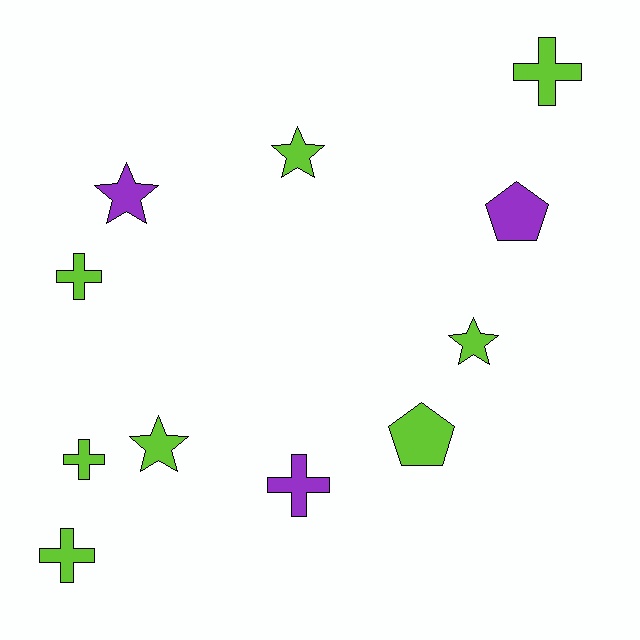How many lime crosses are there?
There are 4 lime crosses.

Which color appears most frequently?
Lime, with 8 objects.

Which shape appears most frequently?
Cross, with 5 objects.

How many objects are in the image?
There are 11 objects.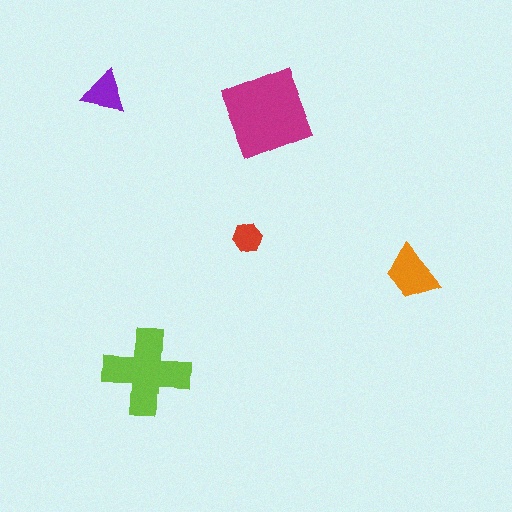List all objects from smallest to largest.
The red hexagon, the purple triangle, the orange trapezoid, the lime cross, the magenta diamond.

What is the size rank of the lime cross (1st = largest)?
2nd.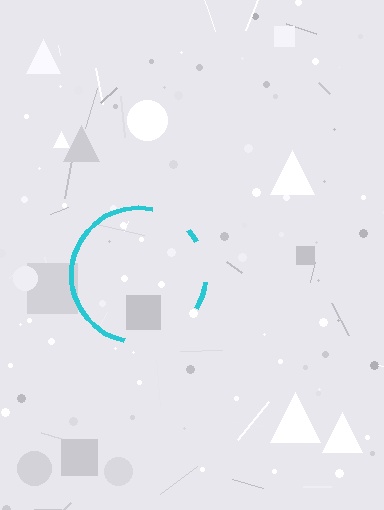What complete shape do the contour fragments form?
The contour fragments form a circle.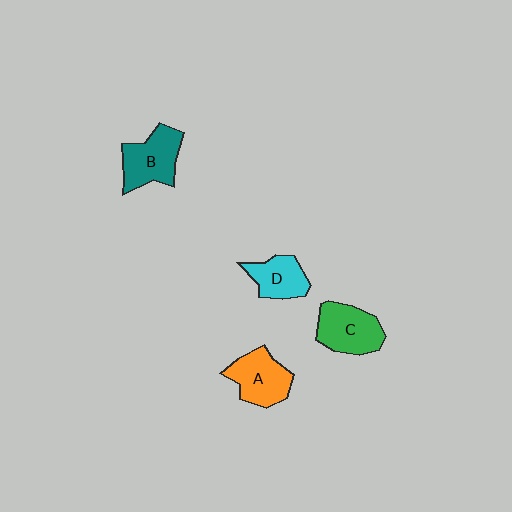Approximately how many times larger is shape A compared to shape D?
Approximately 1.3 times.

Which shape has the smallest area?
Shape D (cyan).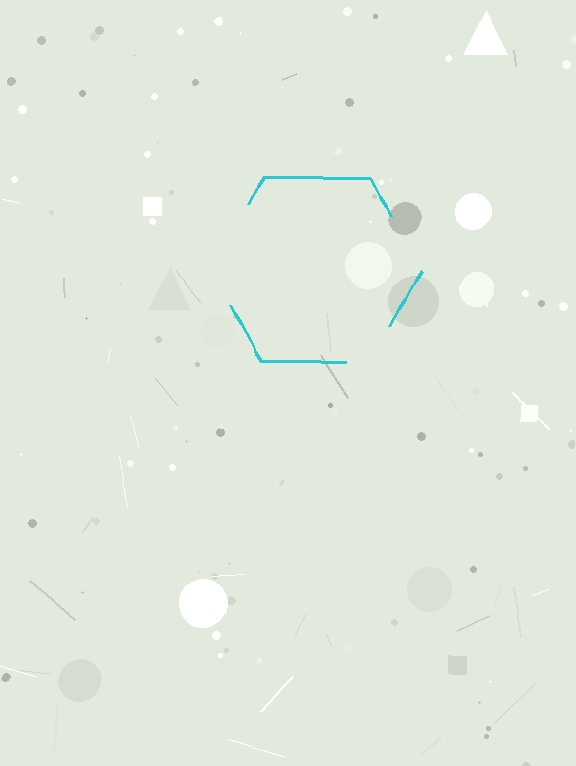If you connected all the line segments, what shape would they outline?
They would outline a hexagon.